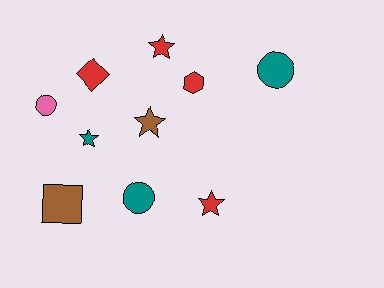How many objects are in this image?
There are 10 objects.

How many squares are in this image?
There is 1 square.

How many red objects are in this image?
There are 4 red objects.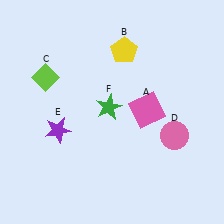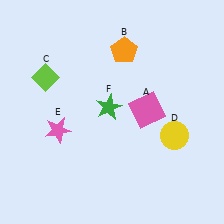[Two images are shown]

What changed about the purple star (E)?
In Image 1, E is purple. In Image 2, it changed to pink.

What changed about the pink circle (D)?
In Image 1, D is pink. In Image 2, it changed to yellow.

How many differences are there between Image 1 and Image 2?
There are 3 differences between the two images.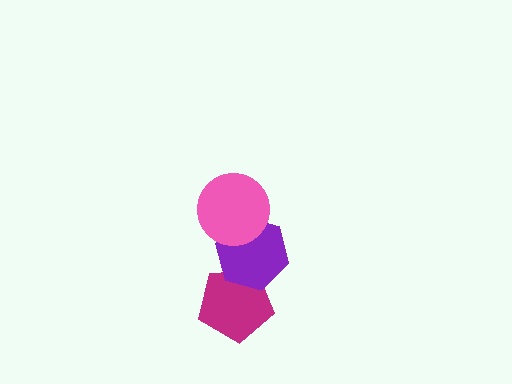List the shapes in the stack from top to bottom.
From top to bottom: the pink circle, the purple hexagon, the magenta pentagon.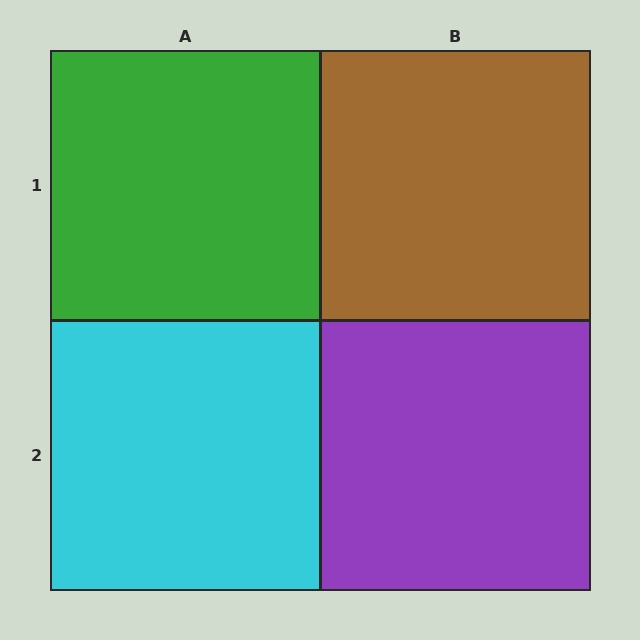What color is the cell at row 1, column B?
Brown.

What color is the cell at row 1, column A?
Green.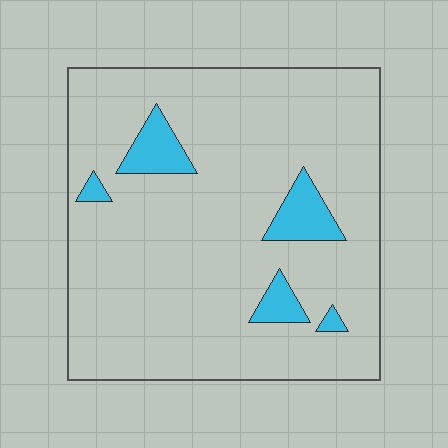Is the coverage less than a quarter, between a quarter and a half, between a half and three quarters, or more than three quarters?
Less than a quarter.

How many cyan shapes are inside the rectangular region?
5.